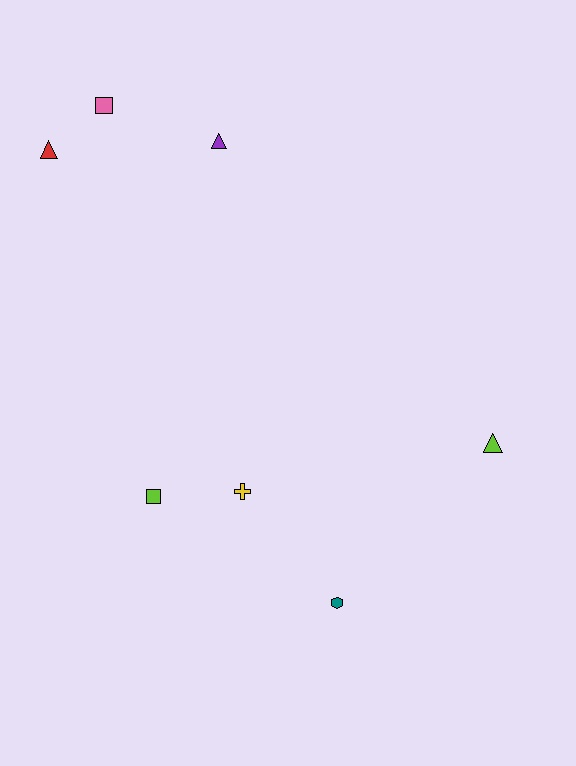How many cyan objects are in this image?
There are no cyan objects.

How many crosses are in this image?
There is 1 cross.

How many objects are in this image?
There are 7 objects.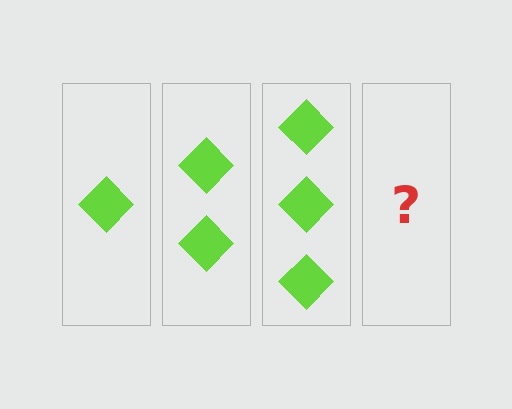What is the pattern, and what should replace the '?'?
The pattern is that each step adds one more diamond. The '?' should be 4 diamonds.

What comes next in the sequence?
The next element should be 4 diamonds.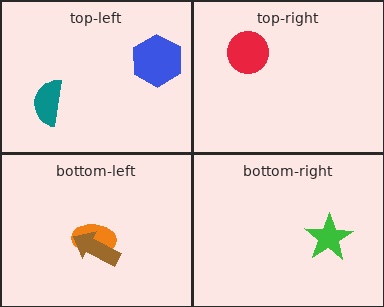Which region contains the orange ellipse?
The bottom-left region.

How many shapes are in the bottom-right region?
1.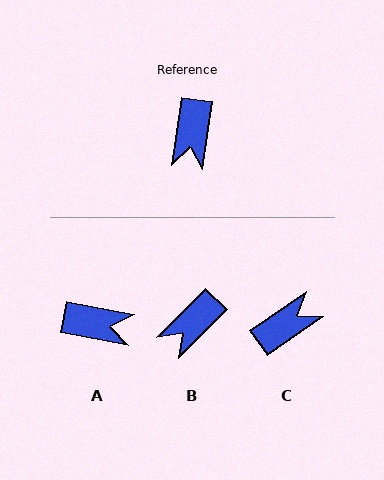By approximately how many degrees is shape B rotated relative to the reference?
Approximately 37 degrees clockwise.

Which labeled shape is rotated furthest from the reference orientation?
C, about 133 degrees away.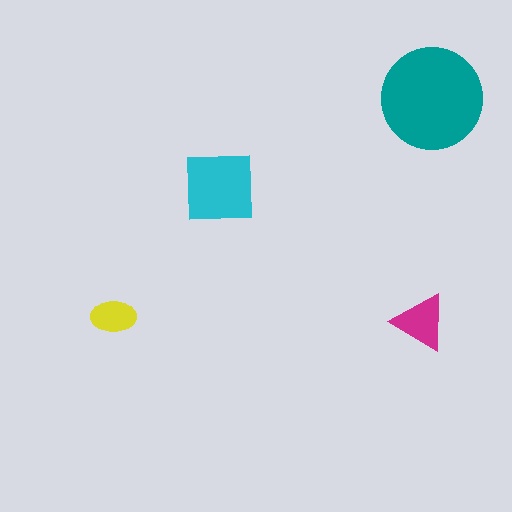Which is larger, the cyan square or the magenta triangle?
The cyan square.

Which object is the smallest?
The yellow ellipse.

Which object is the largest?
The teal circle.